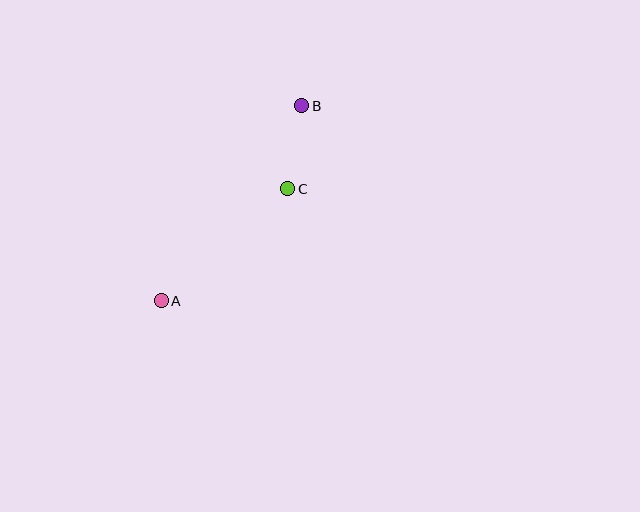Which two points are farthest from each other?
Points A and B are farthest from each other.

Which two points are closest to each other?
Points B and C are closest to each other.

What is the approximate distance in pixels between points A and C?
The distance between A and C is approximately 169 pixels.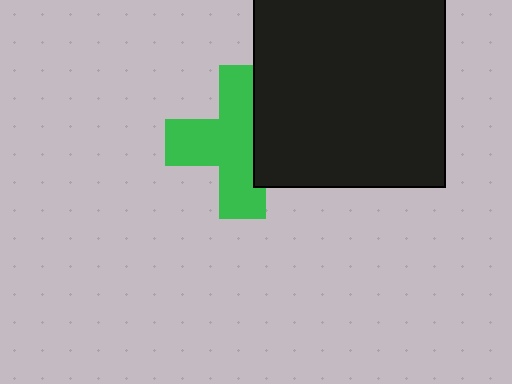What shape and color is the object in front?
The object in front is a black square.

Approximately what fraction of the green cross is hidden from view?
Roughly 33% of the green cross is hidden behind the black square.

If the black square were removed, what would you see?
You would see the complete green cross.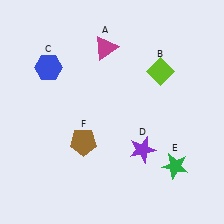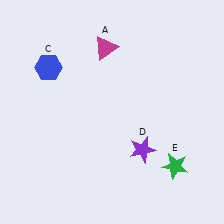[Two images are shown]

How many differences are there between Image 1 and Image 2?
There are 2 differences between the two images.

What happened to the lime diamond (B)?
The lime diamond (B) was removed in Image 2. It was in the top-right area of Image 1.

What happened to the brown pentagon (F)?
The brown pentagon (F) was removed in Image 2. It was in the bottom-left area of Image 1.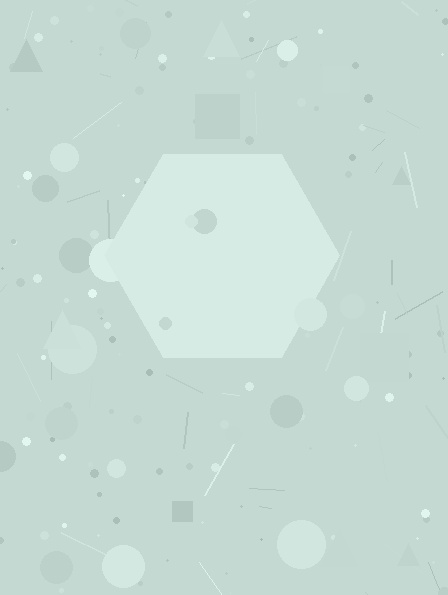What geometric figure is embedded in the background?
A hexagon is embedded in the background.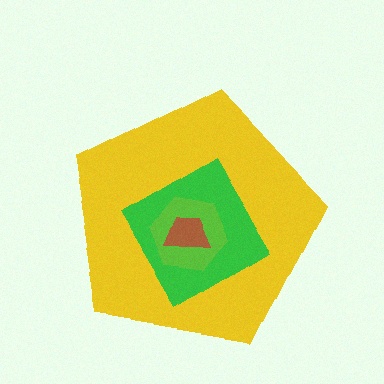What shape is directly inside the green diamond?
The lime hexagon.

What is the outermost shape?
The yellow pentagon.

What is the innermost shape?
The brown trapezoid.